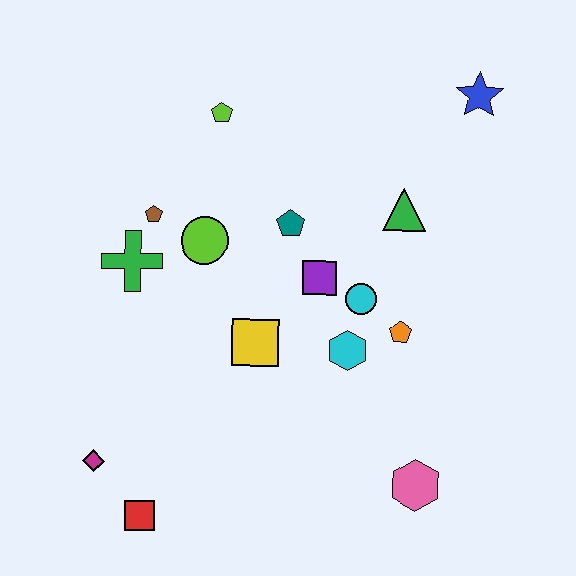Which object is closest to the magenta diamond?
The red square is closest to the magenta diamond.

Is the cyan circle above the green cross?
No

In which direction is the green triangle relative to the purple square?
The green triangle is to the right of the purple square.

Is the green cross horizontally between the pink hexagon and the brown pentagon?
No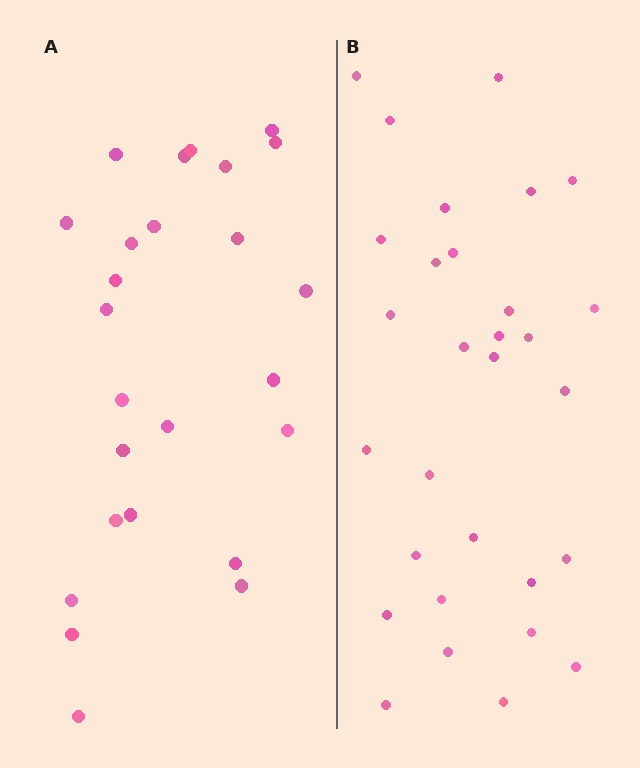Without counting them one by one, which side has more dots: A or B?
Region B (the right region) has more dots.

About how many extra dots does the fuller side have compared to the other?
Region B has about 5 more dots than region A.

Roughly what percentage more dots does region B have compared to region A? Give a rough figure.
About 20% more.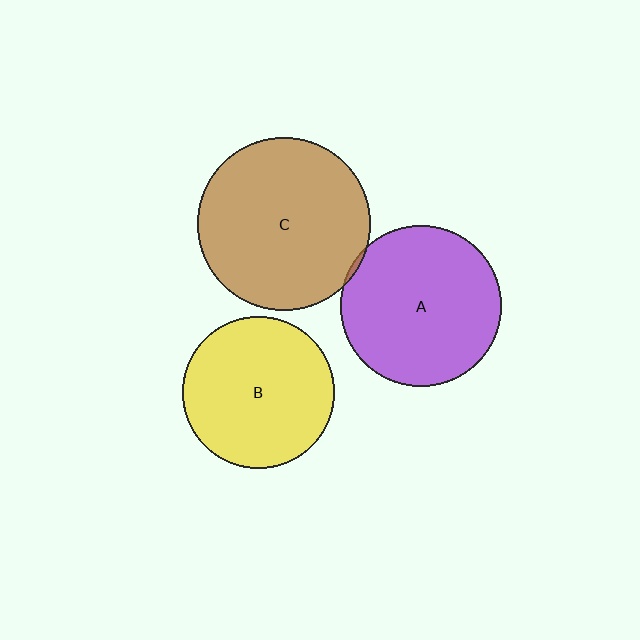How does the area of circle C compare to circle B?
Approximately 1.3 times.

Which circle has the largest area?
Circle C (brown).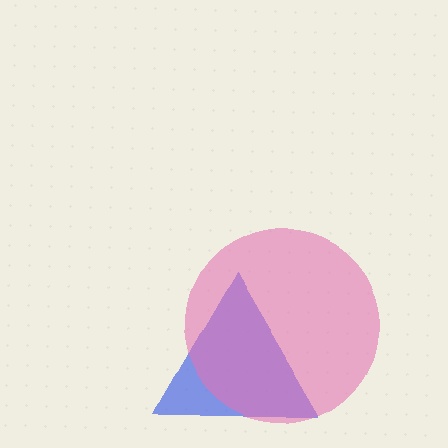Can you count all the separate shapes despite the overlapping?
Yes, there are 2 separate shapes.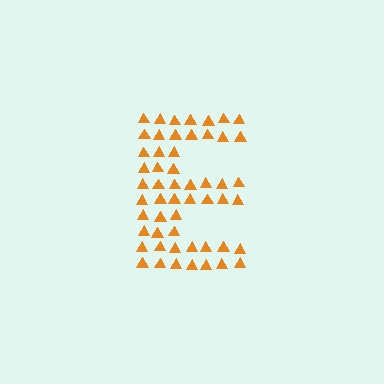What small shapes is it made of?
It is made of small triangles.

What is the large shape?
The large shape is the letter E.